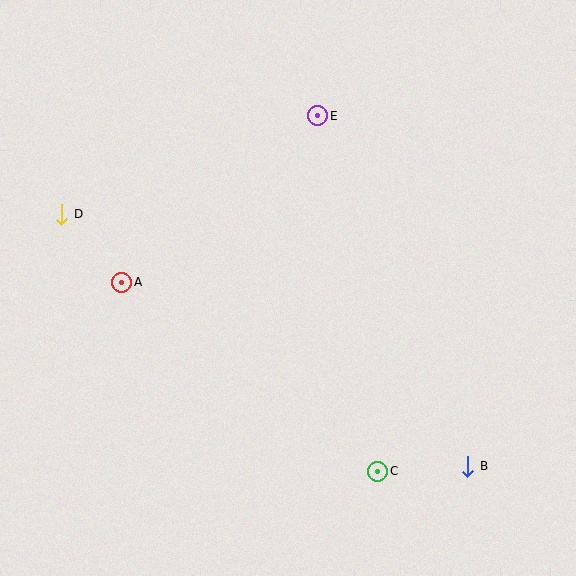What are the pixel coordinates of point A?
Point A is at (122, 282).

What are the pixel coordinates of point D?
Point D is at (62, 214).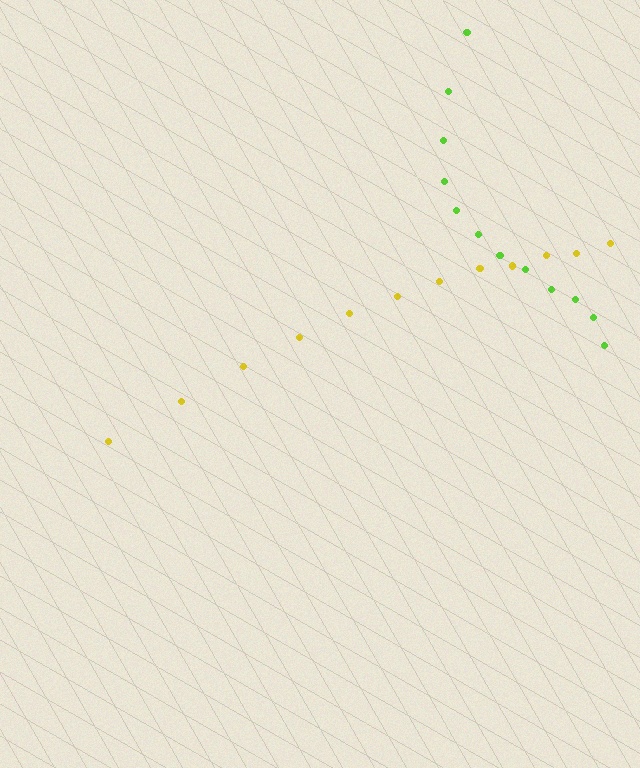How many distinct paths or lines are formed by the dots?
There are 2 distinct paths.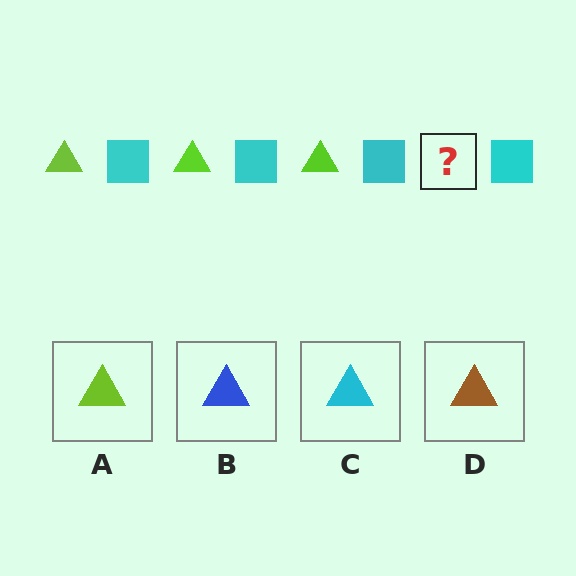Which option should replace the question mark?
Option A.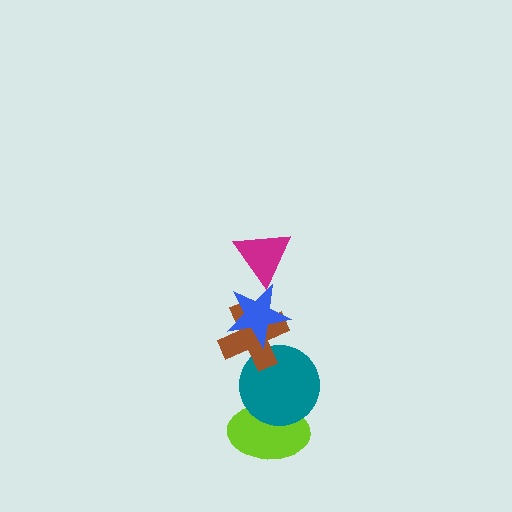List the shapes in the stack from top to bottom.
From top to bottom: the magenta triangle, the blue star, the brown cross, the teal circle, the lime ellipse.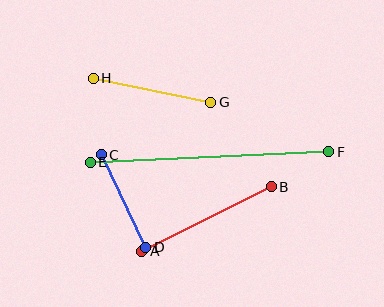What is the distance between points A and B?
The distance is approximately 145 pixels.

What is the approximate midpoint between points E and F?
The midpoint is at approximately (210, 157) pixels.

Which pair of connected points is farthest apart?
Points E and F are farthest apart.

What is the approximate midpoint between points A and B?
The midpoint is at approximately (207, 219) pixels.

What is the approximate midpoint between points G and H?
The midpoint is at approximately (152, 90) pixels.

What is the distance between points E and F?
The distance is approximately 239 pixels.